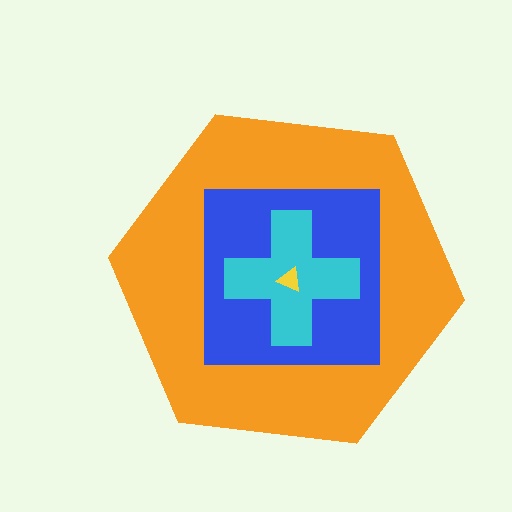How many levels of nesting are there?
4.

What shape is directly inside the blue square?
The cyan cross.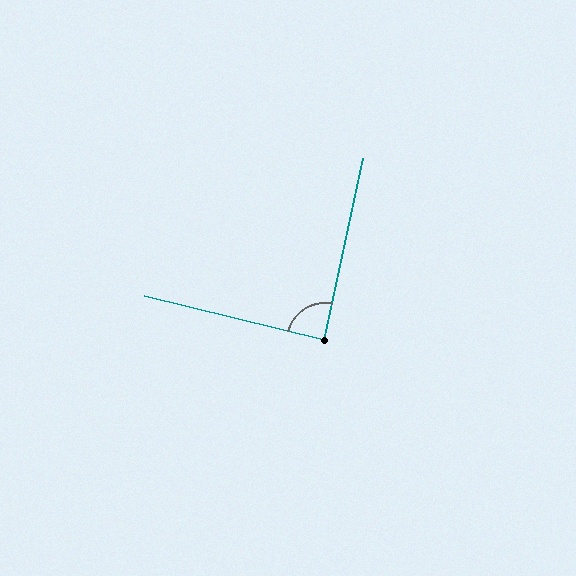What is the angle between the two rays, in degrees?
Approximately 88 degrees.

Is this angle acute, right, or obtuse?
It is approximately a right angle.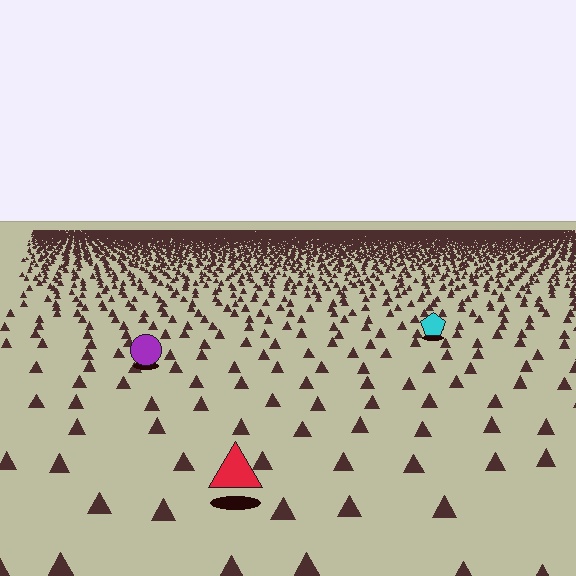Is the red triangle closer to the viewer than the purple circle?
Yes. The red triangle is closer — you can tell from the texture gradient: the ground texture is coarser near it.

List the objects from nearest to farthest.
From nearest to farthest: the red triangle, the purple circle, the cyan pentagon.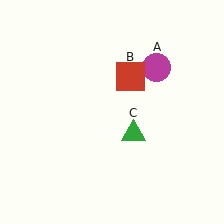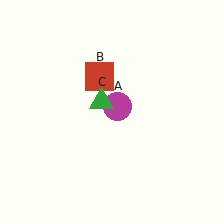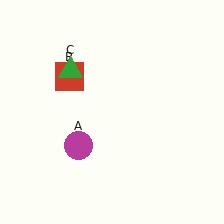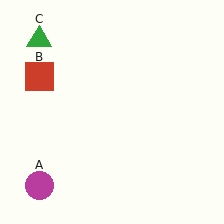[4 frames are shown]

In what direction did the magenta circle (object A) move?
The magenta circle (object A) moved down and to the left.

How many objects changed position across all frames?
3 objects changed position: magenta circle (object A), red square (object B), green triangle (object C).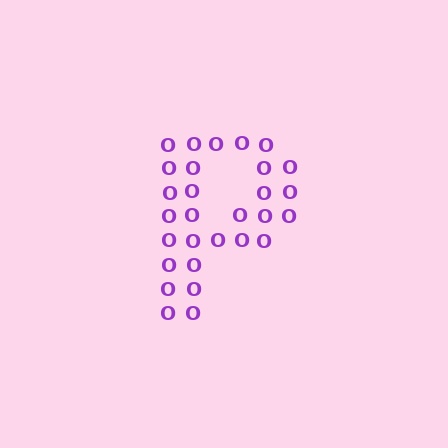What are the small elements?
The small elements are letter O's.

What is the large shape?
The large shape is the letter P.